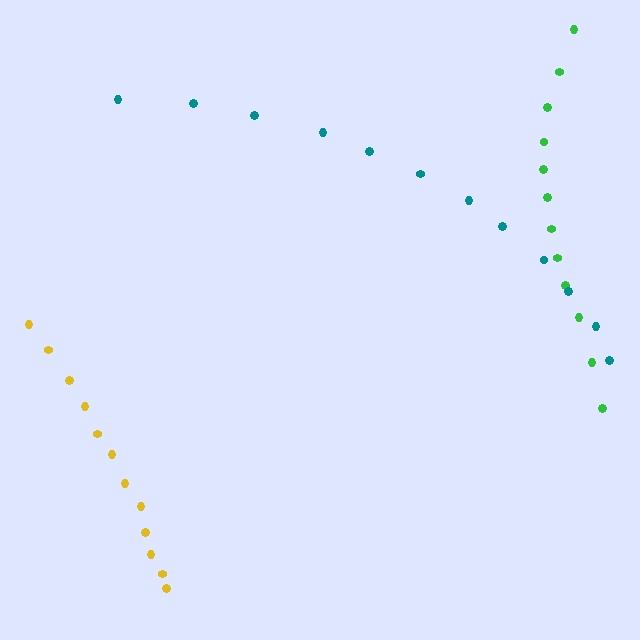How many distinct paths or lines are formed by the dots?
There are 3 distinct paths.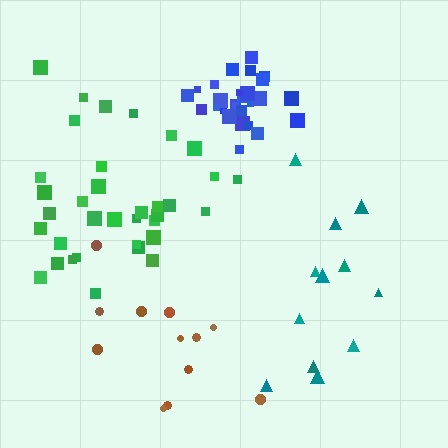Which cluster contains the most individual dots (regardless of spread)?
Green (35).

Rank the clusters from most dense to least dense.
blue, green, brown, teal.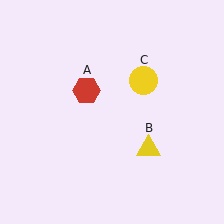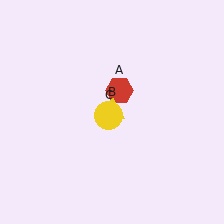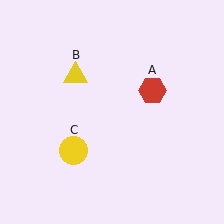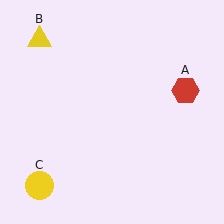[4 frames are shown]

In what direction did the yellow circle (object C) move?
The yellow circle (object C) moved down and to the left.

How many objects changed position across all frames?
3 objects changed position: red hexagon (object A), yellow triangle (object B), yellow circle (object C).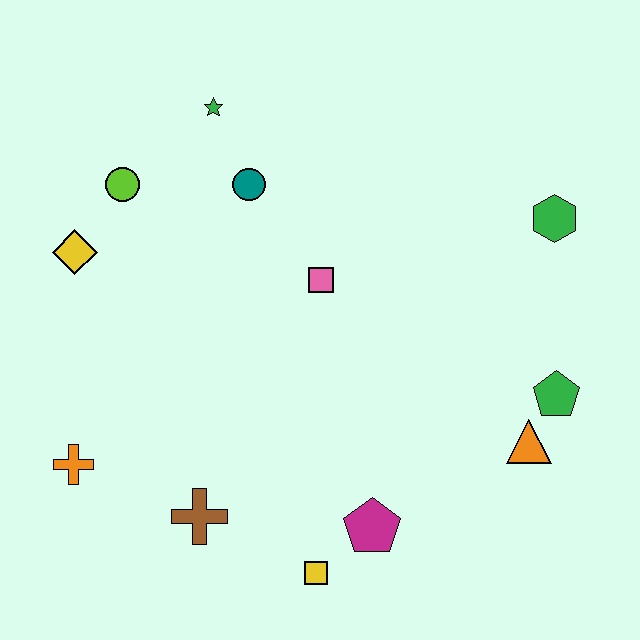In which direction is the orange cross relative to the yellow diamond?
The orange cross is below the yellow diamond.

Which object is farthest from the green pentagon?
The yellow diamond is farthest from the green pentagon.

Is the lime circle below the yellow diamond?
No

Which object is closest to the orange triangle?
The green pentagon is closest to the orange triangle.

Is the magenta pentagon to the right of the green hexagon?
No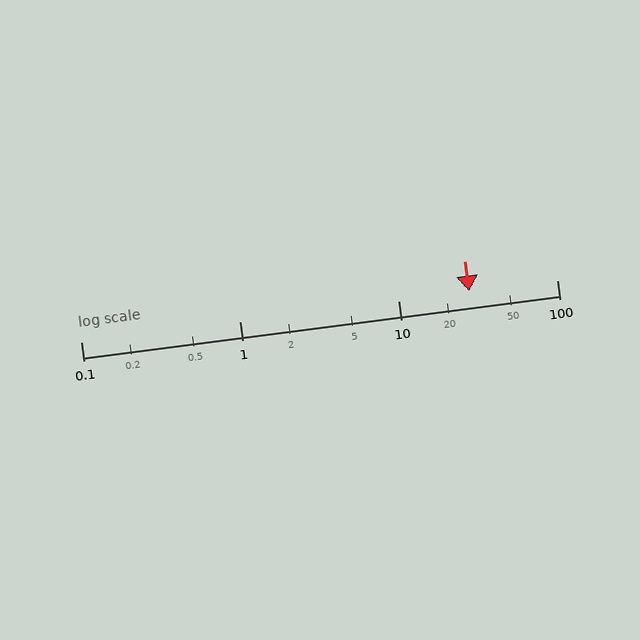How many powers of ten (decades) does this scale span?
The scale spans 3 decades, from 0.1 to 100.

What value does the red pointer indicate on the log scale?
The pointer indicates approximately 28.